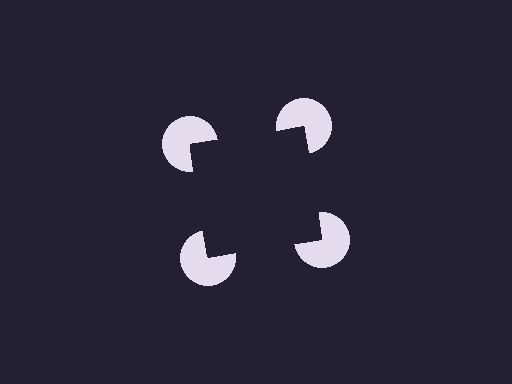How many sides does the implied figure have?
4 sides.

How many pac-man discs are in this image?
There are 4 — one at each vertex of the illusory square.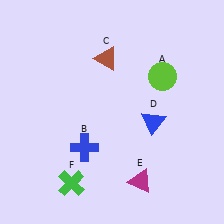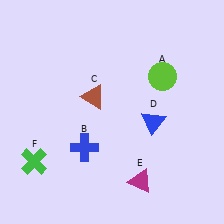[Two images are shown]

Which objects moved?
The objects that moved are: the brown triangle (C), the green cross (F).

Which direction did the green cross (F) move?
The green cross (F) moved left.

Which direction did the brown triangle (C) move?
The brown triangle (C) moved down.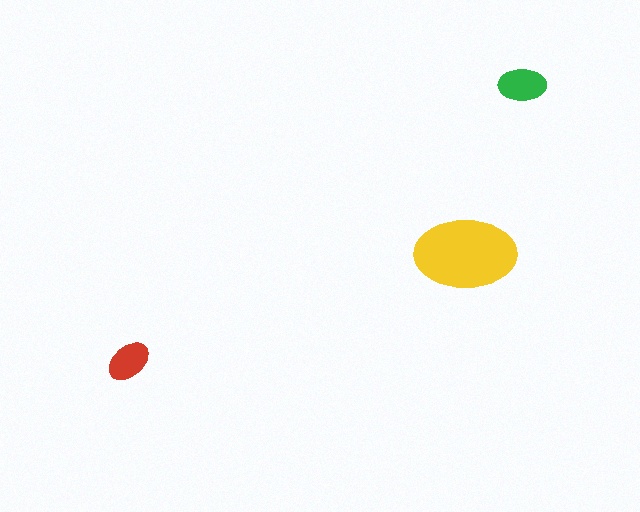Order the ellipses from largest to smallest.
the yellow one, the green one, the red one.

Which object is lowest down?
The red ellipse is bottommost.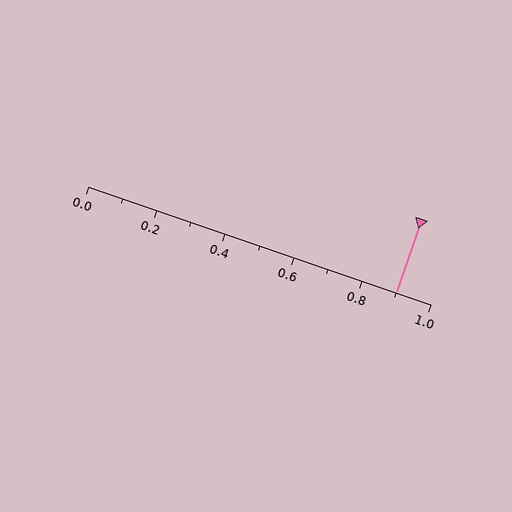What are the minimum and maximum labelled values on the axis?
The axis runs from 0.0 to 1.0.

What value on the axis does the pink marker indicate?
The marker indicates approximately 0.9.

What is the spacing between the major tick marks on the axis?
The major ticks are spaced 0.2 apart.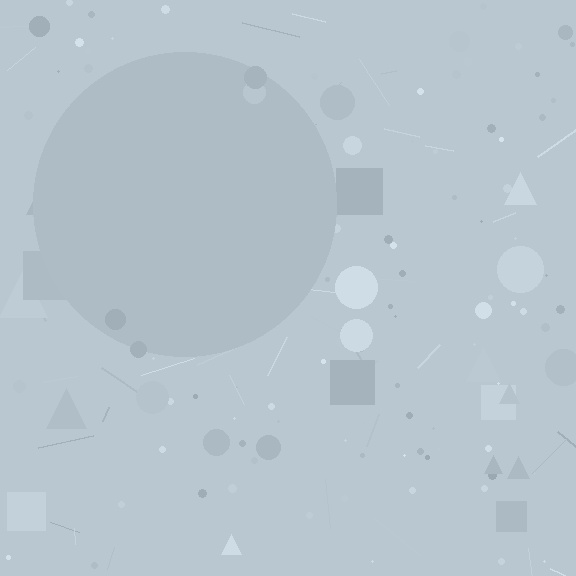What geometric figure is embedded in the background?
A circle is embedded in the background.